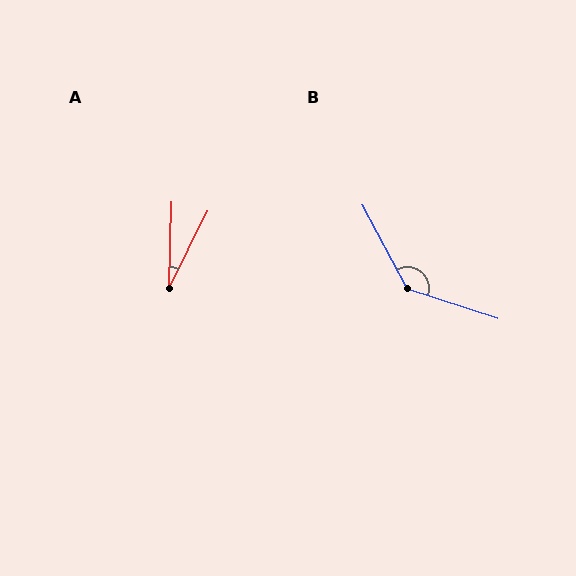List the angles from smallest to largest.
A (25°), B (136°).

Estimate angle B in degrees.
Approximately 136 degrees.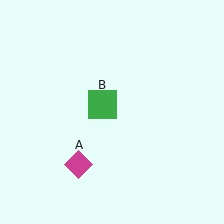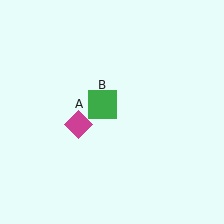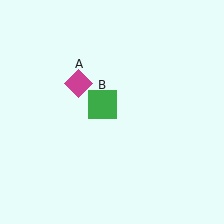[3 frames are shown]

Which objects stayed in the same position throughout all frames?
Green square (object B) remained stationary.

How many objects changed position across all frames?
1 object changed position: magenta diamond (object A).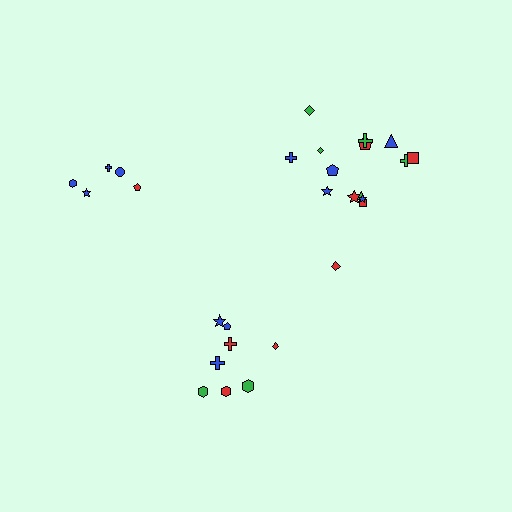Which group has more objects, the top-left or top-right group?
The top-right group.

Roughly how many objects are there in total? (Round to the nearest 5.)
Roughly 30 objects in total.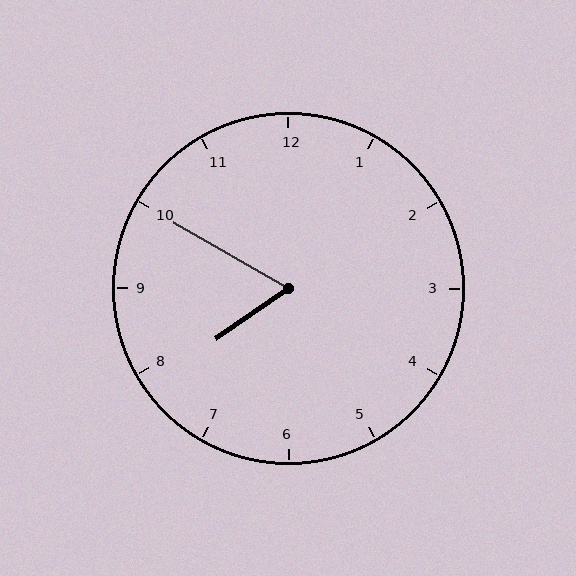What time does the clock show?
7:50.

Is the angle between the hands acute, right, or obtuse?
It is acute.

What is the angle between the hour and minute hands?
Approximately 65 degrees.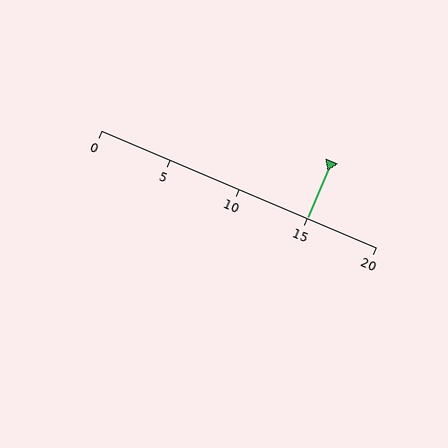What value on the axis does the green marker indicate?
The marker indicates approximately 15.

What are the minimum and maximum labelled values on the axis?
The axis runs from 0 to 20.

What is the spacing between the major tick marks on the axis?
The major ticks are spaced 5 apart.